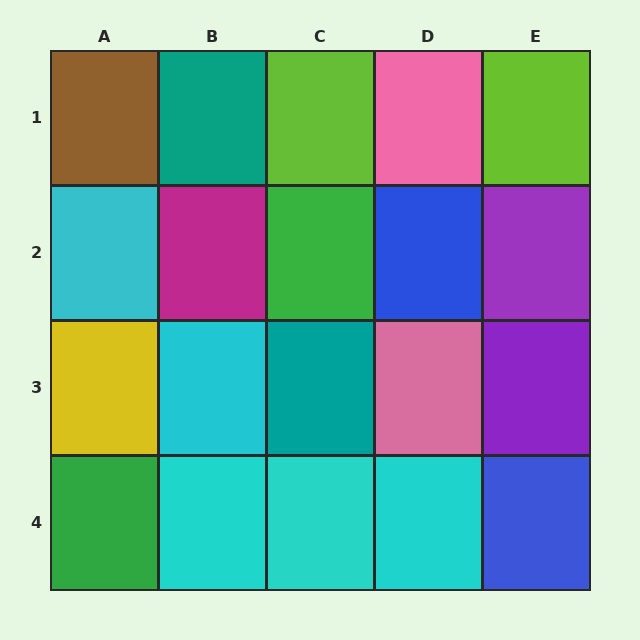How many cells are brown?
1 cell is brown.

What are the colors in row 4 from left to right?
Green, cyan, cyan, cyan, blue.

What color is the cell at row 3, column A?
Yellow.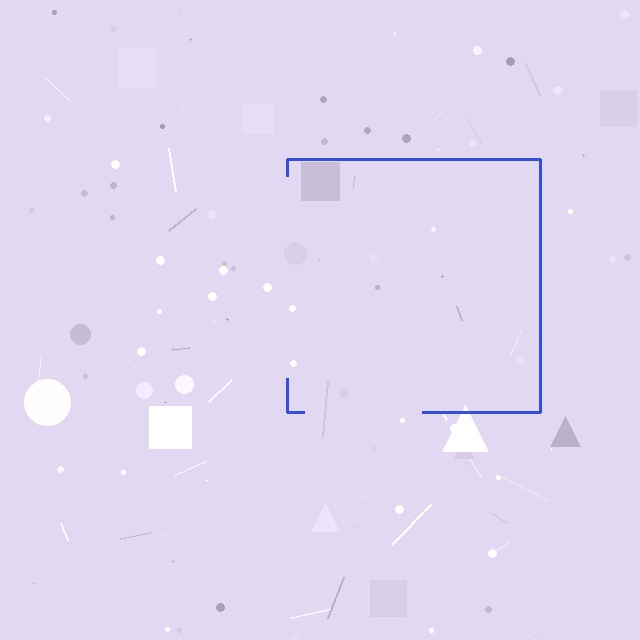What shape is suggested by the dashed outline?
The dashed outline suggests a square.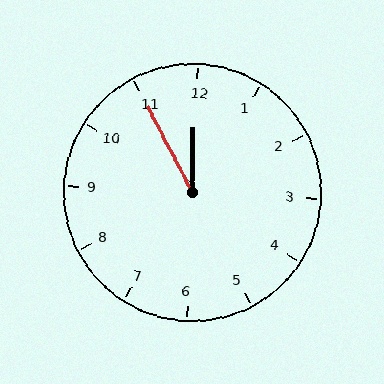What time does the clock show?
11:55.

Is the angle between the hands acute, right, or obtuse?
It is acute.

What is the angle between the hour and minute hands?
Approximately 28 degrees.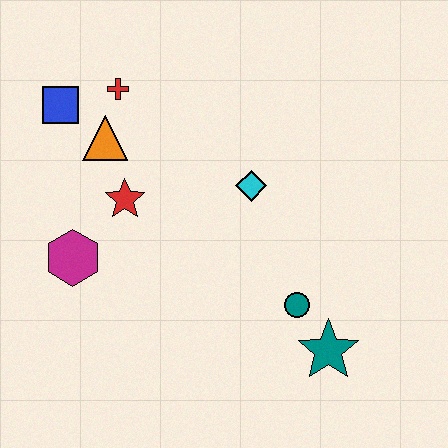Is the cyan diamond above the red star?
Yes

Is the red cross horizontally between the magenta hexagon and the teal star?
Yes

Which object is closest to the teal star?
The teal circle is closest to the teal star.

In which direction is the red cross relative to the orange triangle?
The red cross is above the orange triangle.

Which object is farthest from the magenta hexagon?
The teal star is farthest from the magenta hexagon.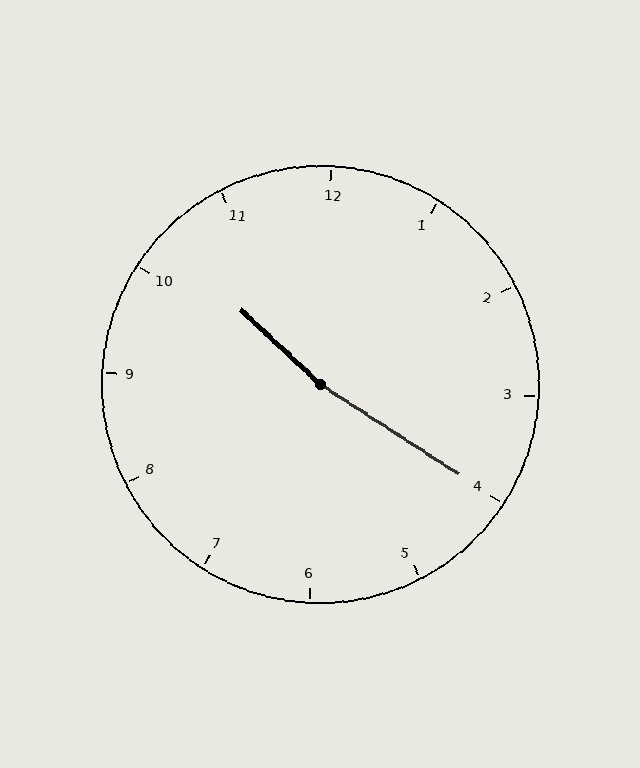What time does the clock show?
10:20.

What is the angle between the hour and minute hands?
Approximately 170 degrees.